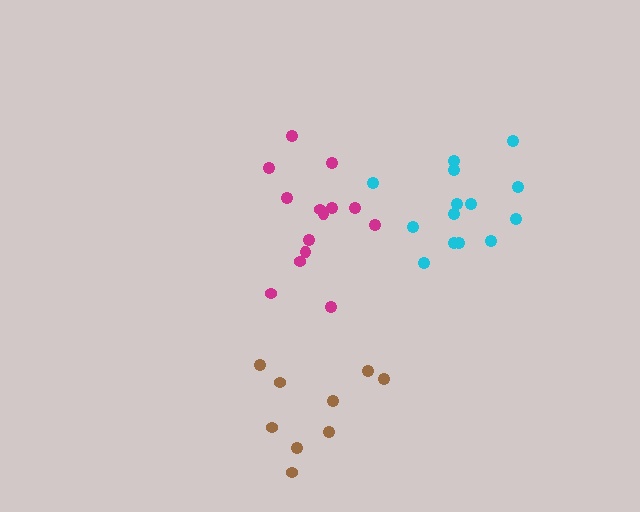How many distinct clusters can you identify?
There are 3 distinct clusters.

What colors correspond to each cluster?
The clusters are colored: magenta, brown, cyan.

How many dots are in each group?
Group 1: 14 dots, Group 2: 9 dots, Group 3: 14 dots (37 total).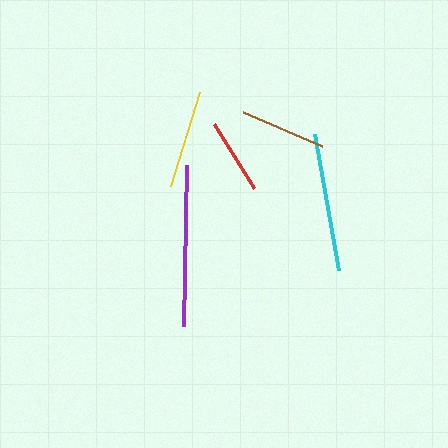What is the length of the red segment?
The red segment is approximately 75 pixels long.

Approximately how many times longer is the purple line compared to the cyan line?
The purple line is approximately 1.2 times the length of the cyan line.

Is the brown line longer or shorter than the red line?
The brown line is longer than the red line.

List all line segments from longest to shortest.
From longest to shortest: purple, cyan, yellow, brown, red.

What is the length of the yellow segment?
The yellow segment is approximately 98 pixels long.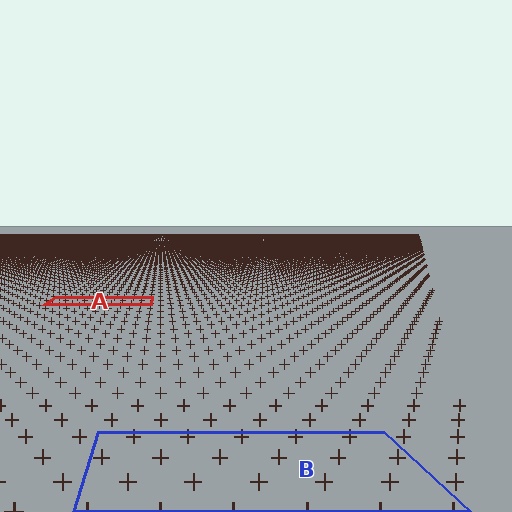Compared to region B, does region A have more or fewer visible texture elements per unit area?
Region A has more texture elements per unit area — they are packed more densely because it is farther away.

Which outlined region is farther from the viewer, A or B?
Region A is farther from the viewer — the texture elements inside it appear smaller and more densely packed.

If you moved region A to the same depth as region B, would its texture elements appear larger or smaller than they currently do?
They would appear larger. At a closer depth, the same texture elements are projected at a bigger on-screen size.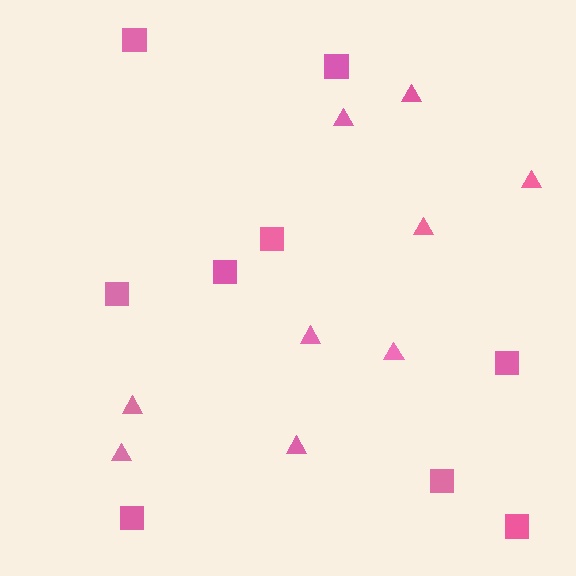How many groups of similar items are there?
There are 2 groups: one group of squares (9) and one group of triangles (9).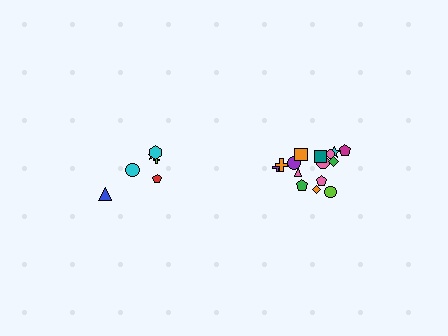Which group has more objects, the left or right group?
The right group.